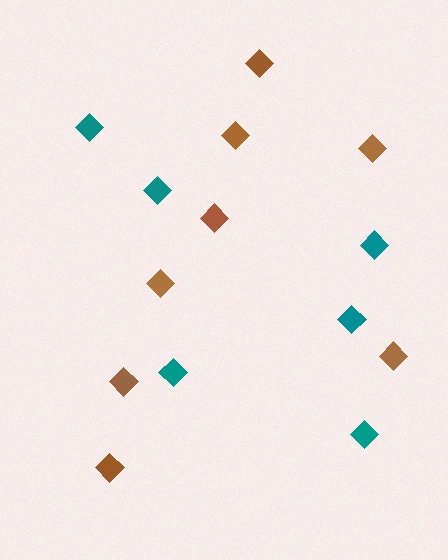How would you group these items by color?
There are 2 groups: one group of brown diamonds (8) and one group of teal diamonds (6).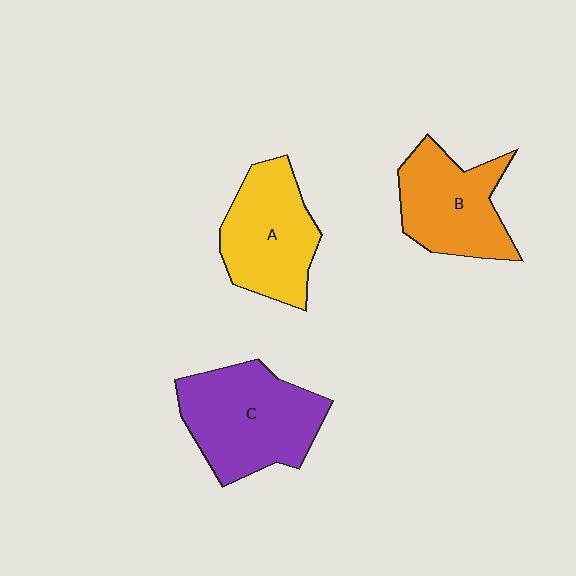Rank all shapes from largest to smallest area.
From largest to smallest: C (purple), A (yellow), B (orange).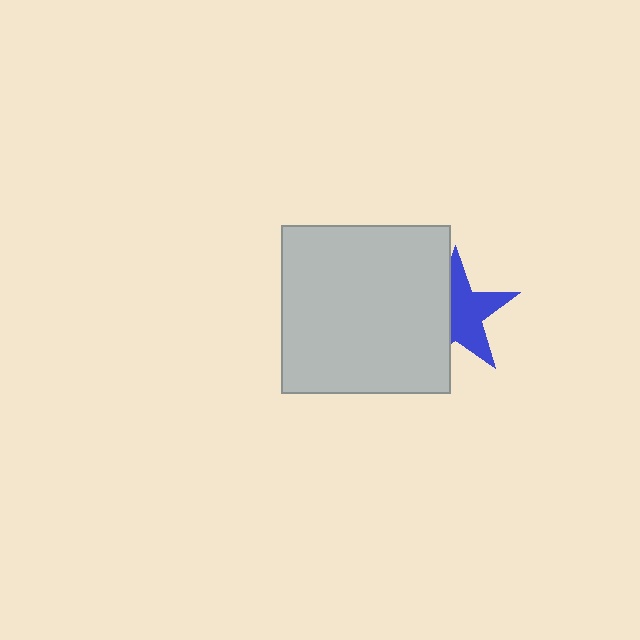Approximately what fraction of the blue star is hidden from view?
Roughly 43% of the blue star is hidden behind the light gray square.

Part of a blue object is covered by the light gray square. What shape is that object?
It is a star.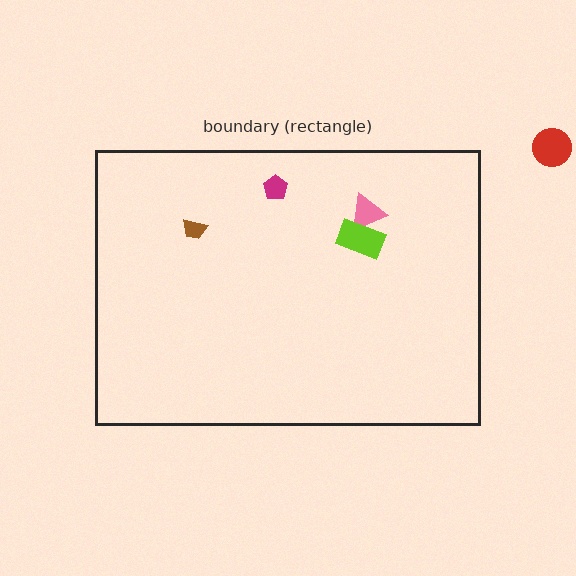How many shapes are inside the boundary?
4 inside, 1 outside.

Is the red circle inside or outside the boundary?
Outside.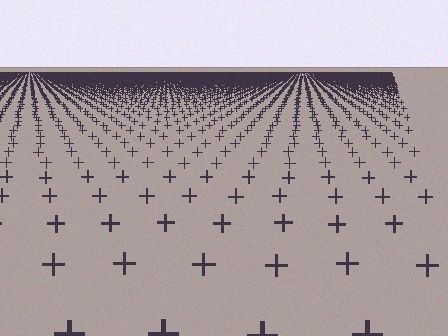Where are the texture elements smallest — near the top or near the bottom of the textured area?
Near the top.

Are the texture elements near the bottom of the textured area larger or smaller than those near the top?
Larger. Near the bottom, elements are closer to the viewer and appear at a bigger on-screen size.